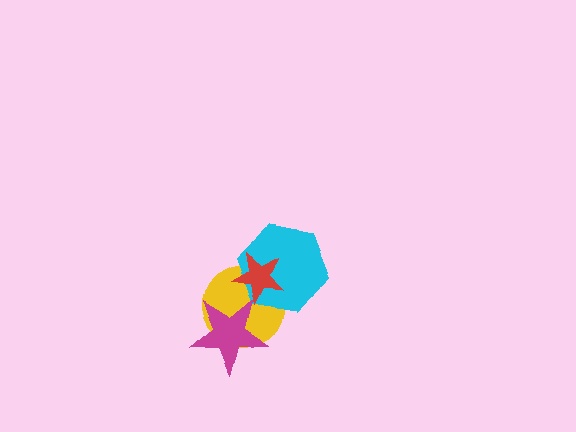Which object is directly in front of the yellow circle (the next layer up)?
The cyan hexagon is directly in front of the yellow circle.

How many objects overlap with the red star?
2 objects overlap with the red star.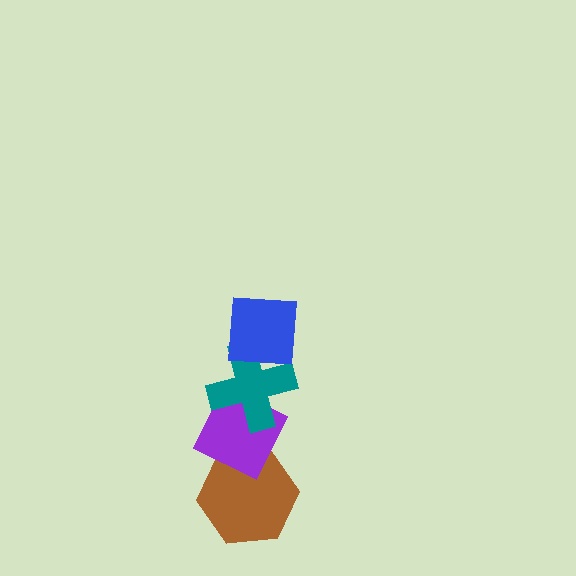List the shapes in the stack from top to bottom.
From top to bottom: the blue square, the teal cross, the purple diamond, the brown hexagon.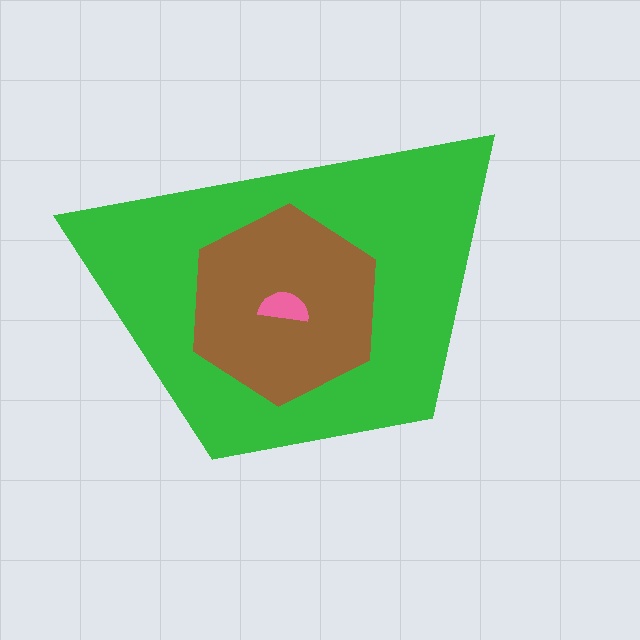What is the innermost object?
The pink semicircle.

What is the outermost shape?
The green trapezoid.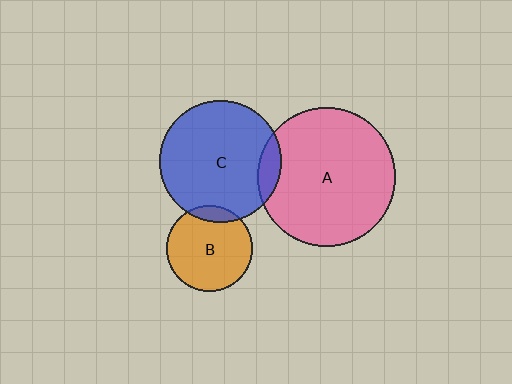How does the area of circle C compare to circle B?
Approximately 2.0 times.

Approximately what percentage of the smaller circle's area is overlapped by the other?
Approximately 10%.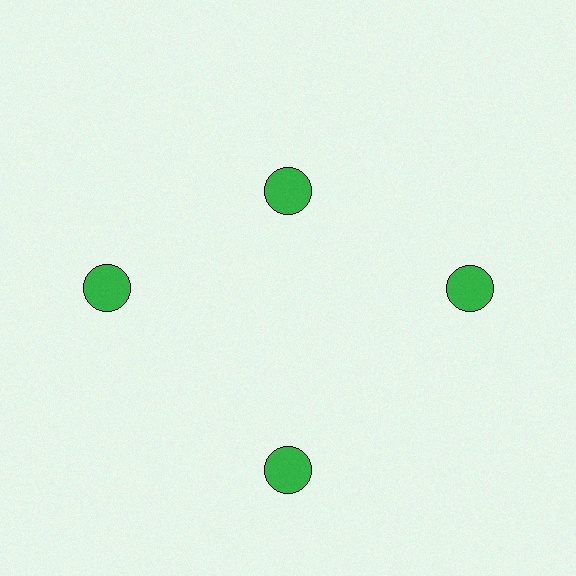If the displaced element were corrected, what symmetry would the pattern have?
It would have 4-fold rotational symmetry — the pattern would map onto itself every 90 degrees.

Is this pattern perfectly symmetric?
No. The 4 green circles are arranged in a ring, but one element near the 12 o'clock position is pulled inward toward the center, breaking the 4-fold rotational symmetry.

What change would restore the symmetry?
The symmetry would be restored by moving it outward, back onto the ring so that all 4 circles sit at equal angles and equal distance from the center.